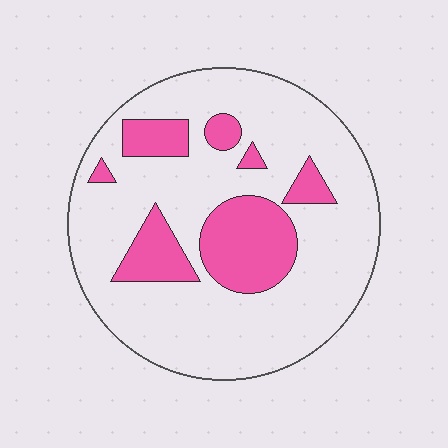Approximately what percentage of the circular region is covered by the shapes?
Approximately 20%.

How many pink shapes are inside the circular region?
7.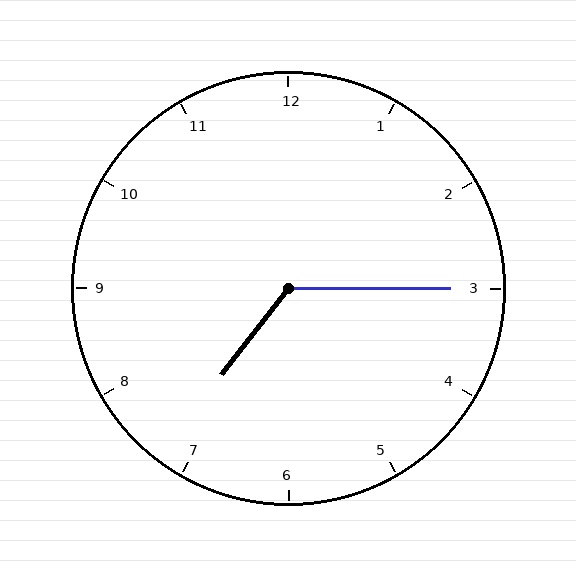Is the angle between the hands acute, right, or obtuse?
It is obtuse.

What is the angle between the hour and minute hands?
Approximately 128 degrees.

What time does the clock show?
7:15.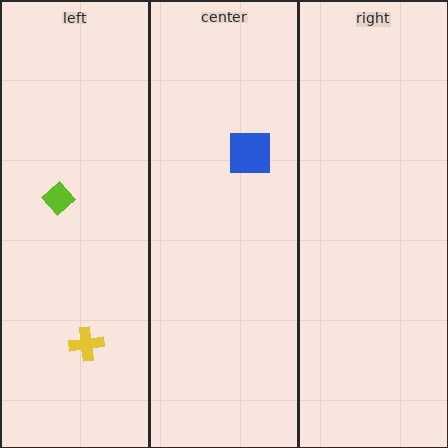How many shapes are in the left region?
2.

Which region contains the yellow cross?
The left region.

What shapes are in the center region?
The blue square.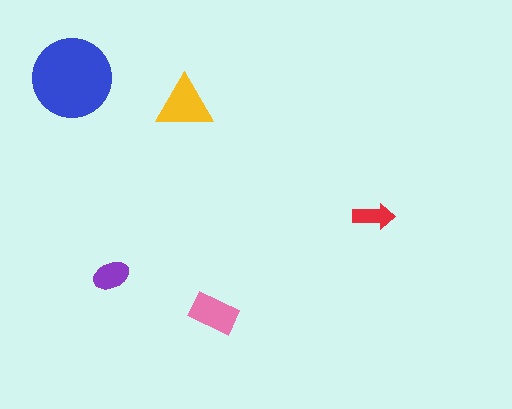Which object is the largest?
The blue circle.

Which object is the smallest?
The red arrow.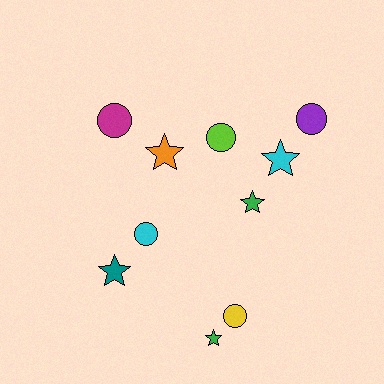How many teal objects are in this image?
There is 1 teal object.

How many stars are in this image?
There are 5 stars.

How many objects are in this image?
There are 10 objects.